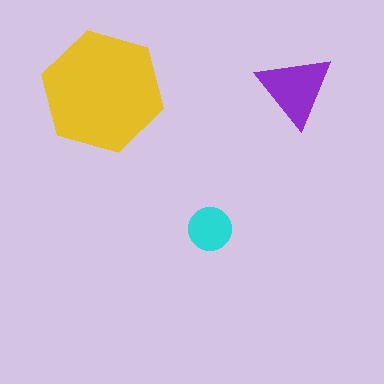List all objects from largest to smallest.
The yellow hexagon, the purple triangle, the cyan circle.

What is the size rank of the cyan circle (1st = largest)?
3rd.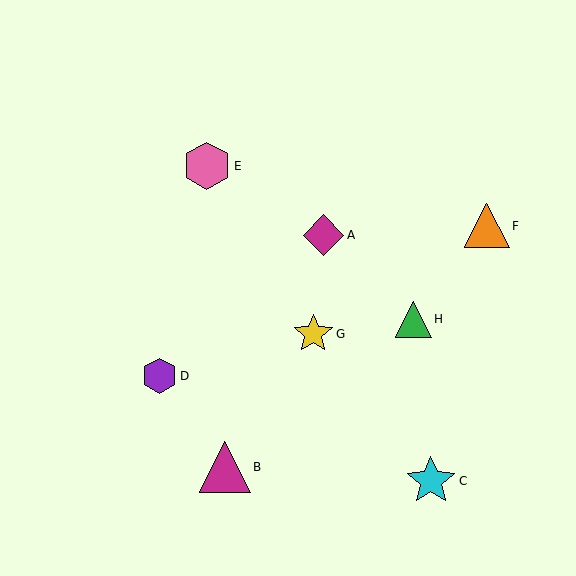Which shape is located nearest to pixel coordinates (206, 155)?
The pink hexagon (labeled E) at (207, 166) is nearest to that location.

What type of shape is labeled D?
Shape D is a purple hexagon.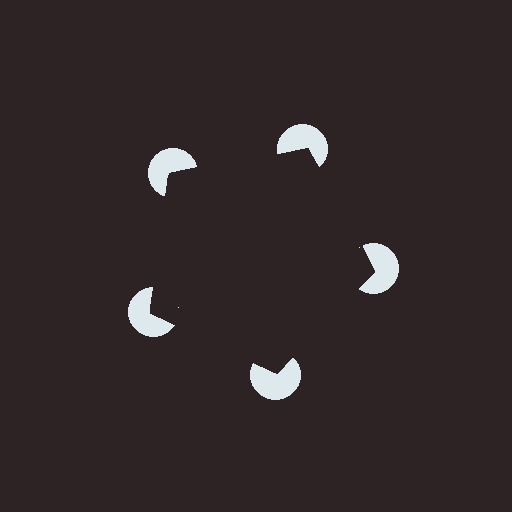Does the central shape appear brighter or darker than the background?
It typically appears slightly darker than the background, even though no actual brightness change is drawn.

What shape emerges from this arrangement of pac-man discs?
An illusory pentagon — its edges are inferred from the aligned wedge cuts in the pac-man discs, not physically drawn.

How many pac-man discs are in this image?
There are 5 — one at each vertex of the illusory pentagon.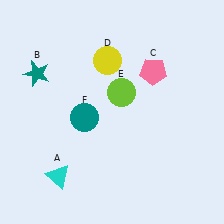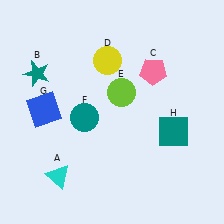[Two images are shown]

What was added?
A blue square (G), a teal square (H) were added in Image 2.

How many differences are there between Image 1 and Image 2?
There are 2 differences between the two images.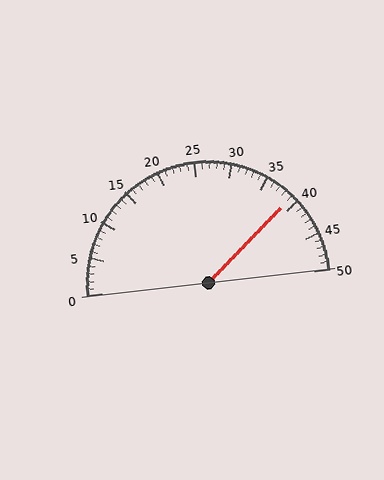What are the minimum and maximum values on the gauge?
The gauge ranges from 0 to 50.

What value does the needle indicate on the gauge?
The needle indicates approximately 39.